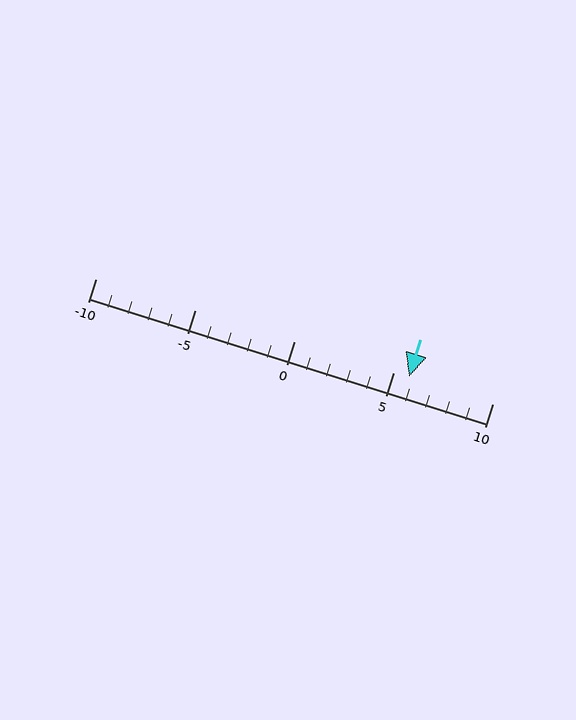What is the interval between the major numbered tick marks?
The major tick marks are spaced 5 units apart.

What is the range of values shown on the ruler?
The ruler shows values from -10 to 10.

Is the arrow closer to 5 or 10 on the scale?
The arrow is closer to 5.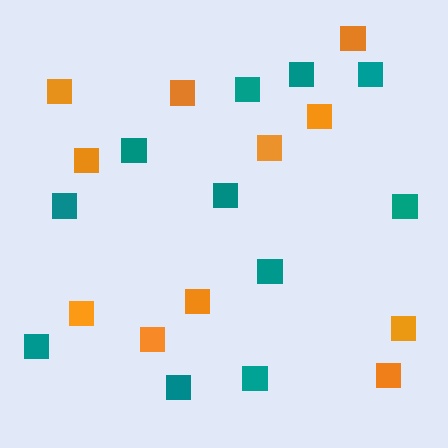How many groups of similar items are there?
There are 2 groups: one group of teal squares (11) and one group of orange squares (11).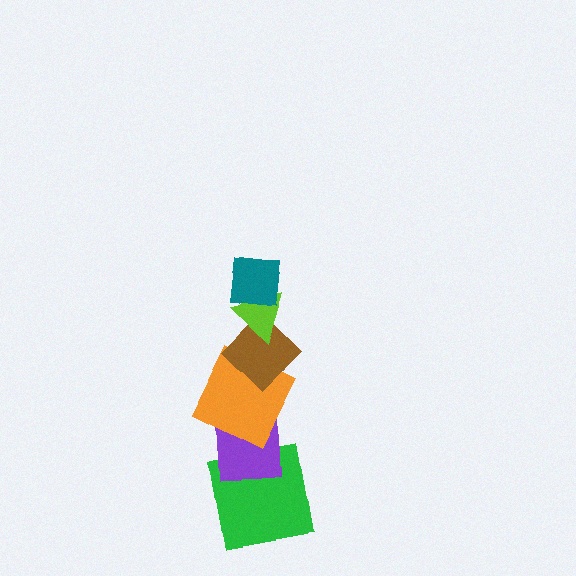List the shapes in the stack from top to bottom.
From top to bottom: the teal square, the lime triangle, the brown diamond, the orange square, the purple square, the green square.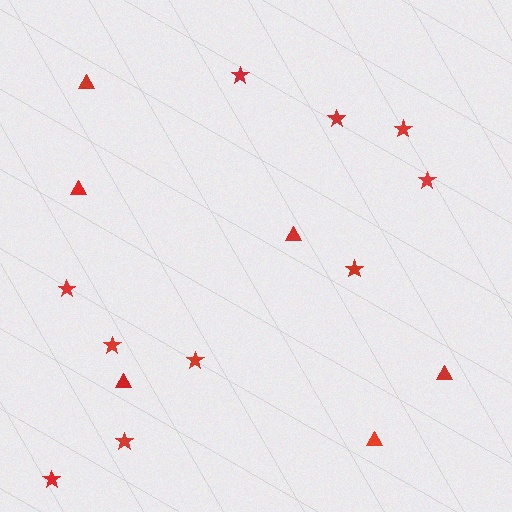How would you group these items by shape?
There are 2 groups: one group of stars (10) and one group of triangles (6).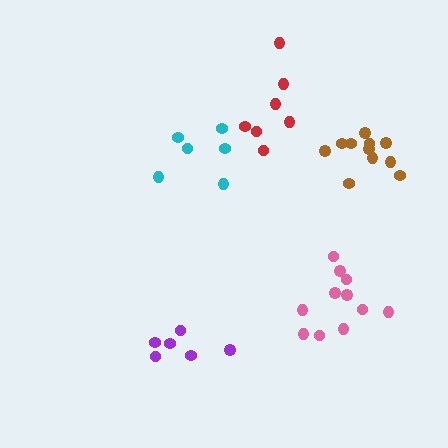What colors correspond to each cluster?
The clusters are colored: cyan, purple, pink, red, brown.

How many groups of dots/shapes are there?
There are 5 groups.